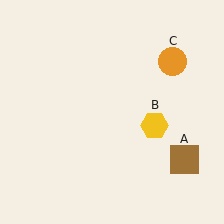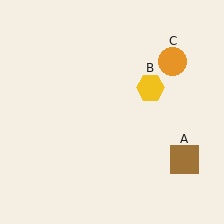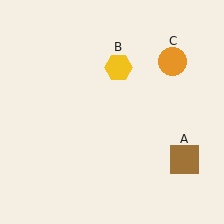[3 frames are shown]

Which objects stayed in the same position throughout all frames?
Brown square (object A) and orange circle (object C) remained stationary.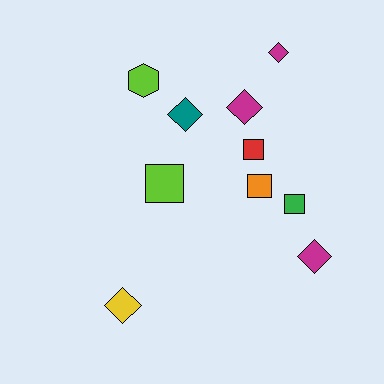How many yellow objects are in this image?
There is 1 yellow object.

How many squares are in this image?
There are 4 squares.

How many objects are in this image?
There are 10 objects.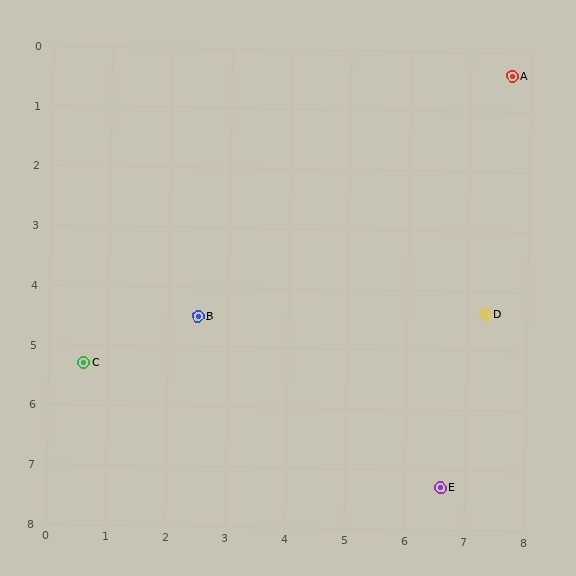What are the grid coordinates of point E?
Point E is at approximately (6.6, 7.3).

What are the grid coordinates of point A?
Point A is at approximately (7.7, 0.4).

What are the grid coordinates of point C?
Point C is at approximately (0.6, 5.3).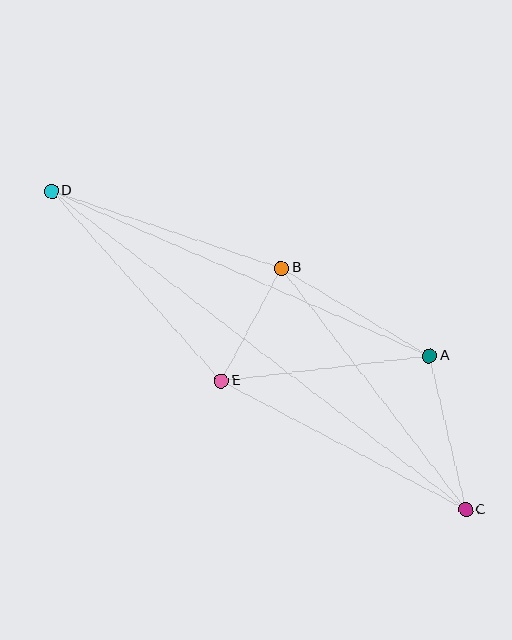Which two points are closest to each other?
Points B and E are closest to each other.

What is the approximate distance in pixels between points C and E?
The distance between C and E is approximately 276 pixels.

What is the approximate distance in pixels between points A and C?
The distance between A and C is approximately 158 pixels.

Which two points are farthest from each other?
Points C and D are farthest from each other.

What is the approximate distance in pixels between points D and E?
The distance between D and E is approximately 255 pixels.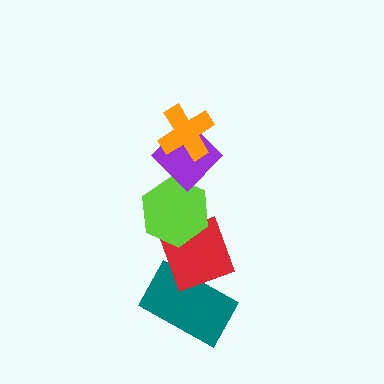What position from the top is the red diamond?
The red diamond is 4th from the top.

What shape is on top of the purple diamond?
The orange cross is on top of the purple diamond.